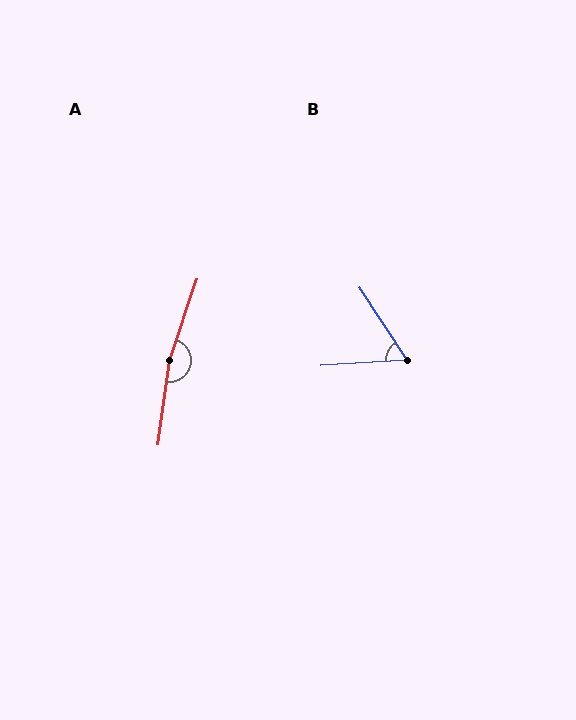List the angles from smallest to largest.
B (61°), A (169°).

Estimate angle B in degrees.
Approximately 61 degrees.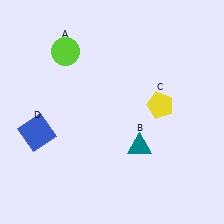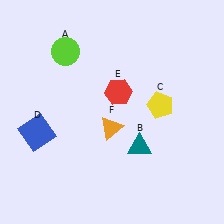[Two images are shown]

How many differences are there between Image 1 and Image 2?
There are 2 differences between the two images.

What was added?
A red hexagon (E), an orange triangle (F) were added in Image 2.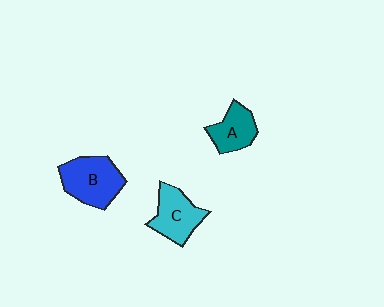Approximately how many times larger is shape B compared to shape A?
Approximately 1.5 times.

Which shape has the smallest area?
Shape A (teal).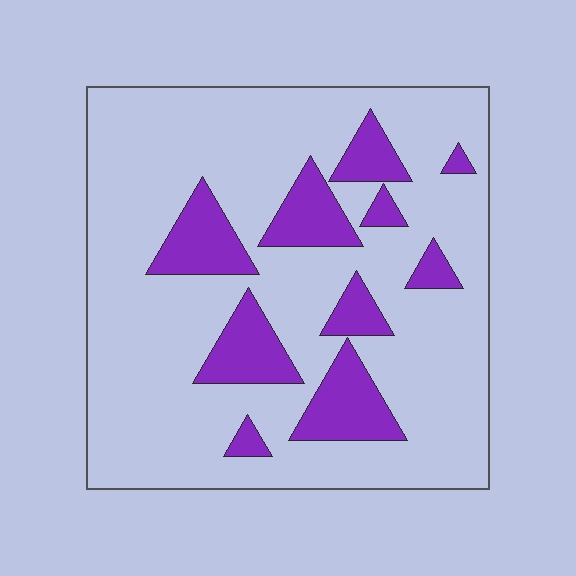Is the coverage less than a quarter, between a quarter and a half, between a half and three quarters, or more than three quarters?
Less than a quarter.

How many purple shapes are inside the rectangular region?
10.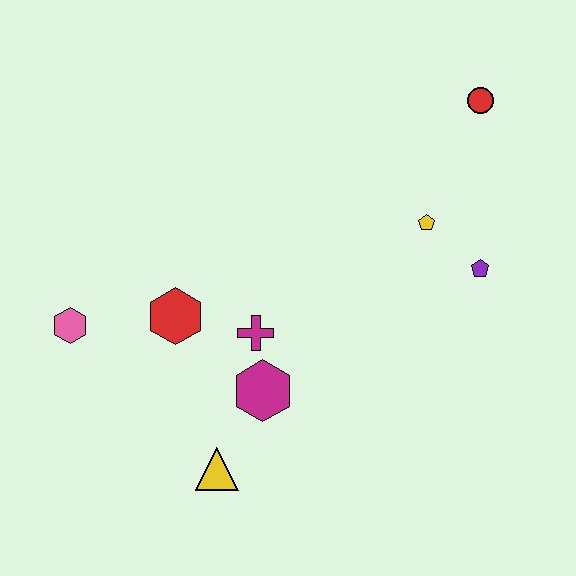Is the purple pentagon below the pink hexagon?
No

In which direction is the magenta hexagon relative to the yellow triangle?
The magenta hexagon is above the yellow triangle.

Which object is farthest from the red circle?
The pink hexagon is farthest from the red circle.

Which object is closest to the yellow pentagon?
The purple pentagon is closest to the yellow pentagon.